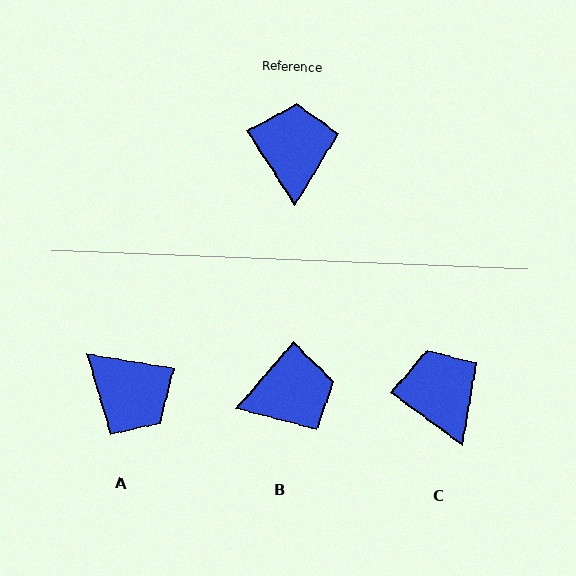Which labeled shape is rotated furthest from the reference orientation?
A, about 133 degrees away.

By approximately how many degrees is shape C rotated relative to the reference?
Approximately 21 degrees counter-clockwise.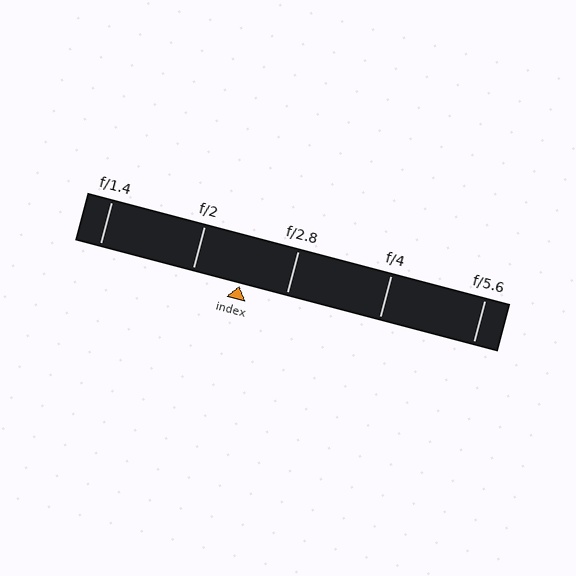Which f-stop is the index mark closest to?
The index mark is closest to f/2.8.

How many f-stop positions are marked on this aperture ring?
There are 5 f-stop positions marked.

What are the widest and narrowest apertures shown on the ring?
The widest aperture shown is f/1.4 and the narrowest is f/5.6.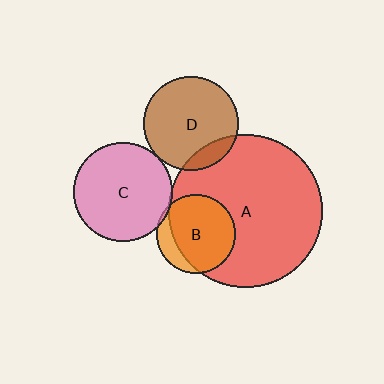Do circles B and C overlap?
Yes.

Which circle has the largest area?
Circle A (red).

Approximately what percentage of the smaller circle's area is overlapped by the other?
Approximately 5%.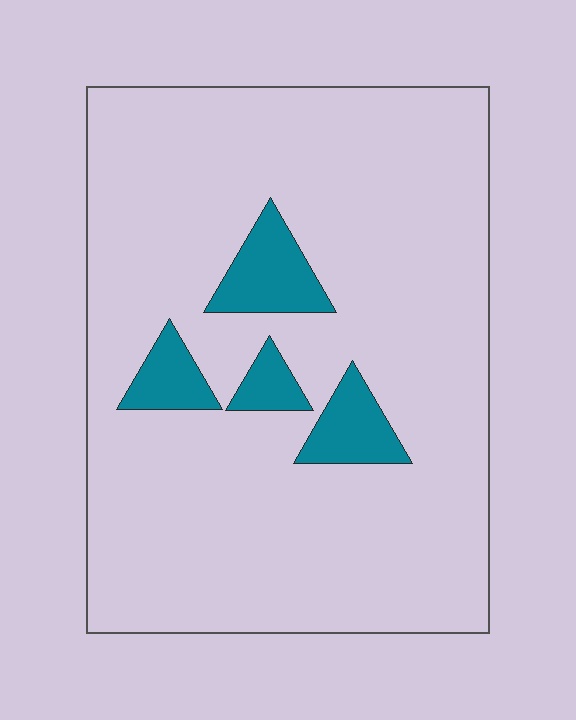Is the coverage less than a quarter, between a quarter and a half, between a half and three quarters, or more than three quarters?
Less than a quarter.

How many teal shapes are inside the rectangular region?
4.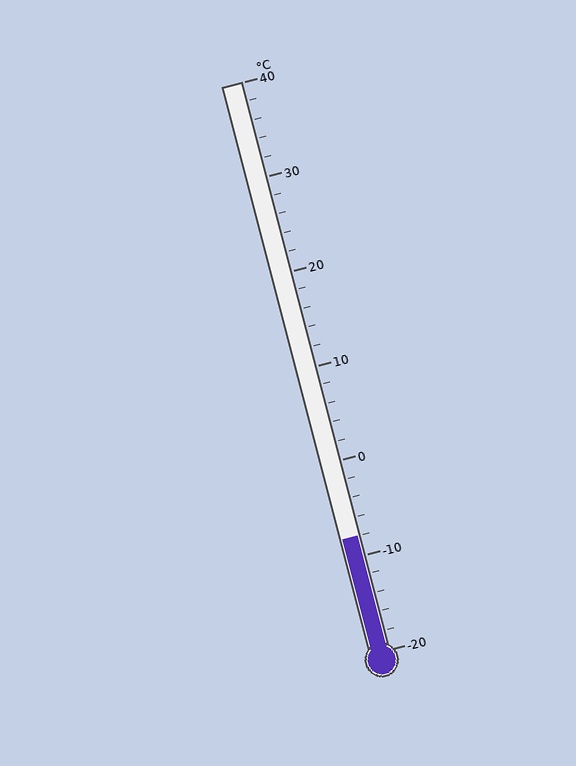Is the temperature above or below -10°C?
The temperature is above -10°C.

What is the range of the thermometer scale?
The thermometer scale ranges from -20°C to 40°C.